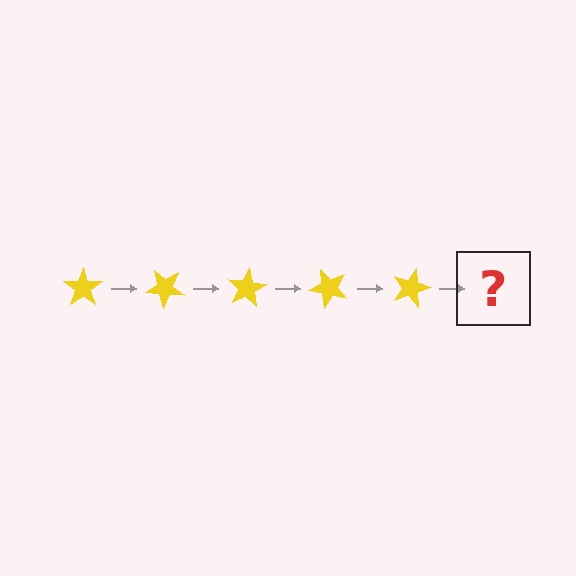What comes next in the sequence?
The next element should be a yellow star rotated 200 degrees.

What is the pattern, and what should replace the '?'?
The pattern is that the star rotates 40 degrees each step. The '?' should be a yellow star rotated 200 degrees.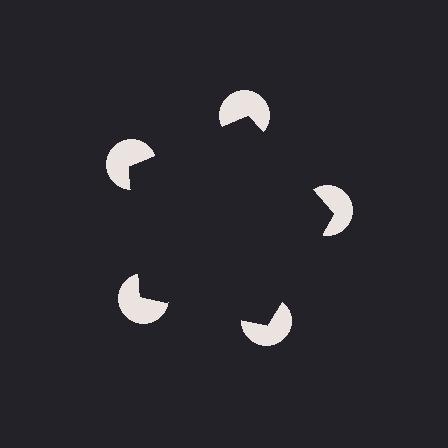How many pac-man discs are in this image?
There are 5 — one at each vertex of the illusory pentagon.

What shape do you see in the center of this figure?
An illusory pentagon — its edges are inferred from the aligned wedge cuts in the pac-man discs, not physically drawn.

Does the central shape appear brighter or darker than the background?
It typically appears slightly darker than the background, even though no actual brightness change is drawn.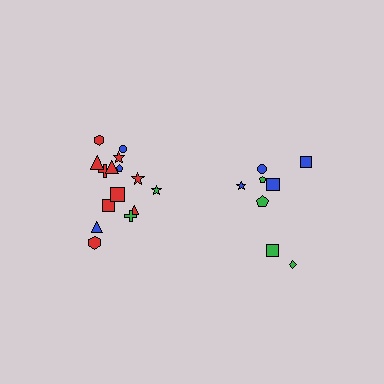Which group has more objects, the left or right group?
The left group.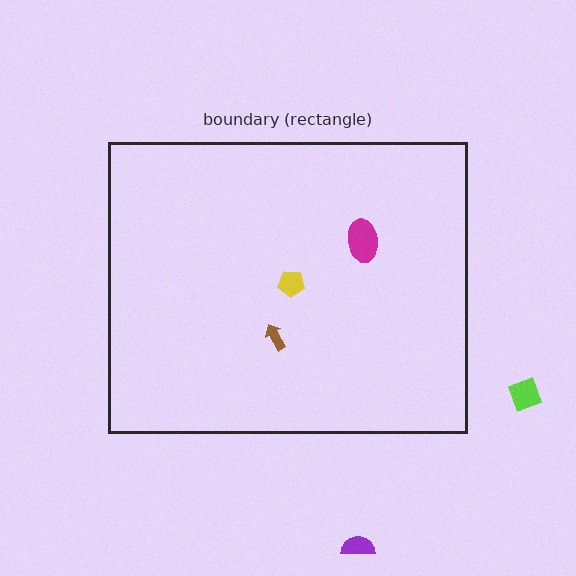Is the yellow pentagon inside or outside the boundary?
Inside.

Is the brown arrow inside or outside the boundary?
Inside.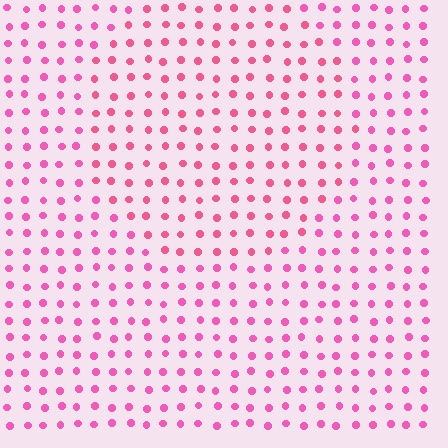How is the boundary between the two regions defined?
The boundary is defined purely by a slight shift in hue (about 17 degrees). Spacing, size, and orientation are identical on both sides.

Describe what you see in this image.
The image is filled with small pink elements in a uniform arrangement. A circle-shaped region is visible where the elements are tinted to a slightly different hue, forming a subtle color boundary.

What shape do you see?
I see a circle.